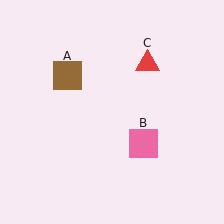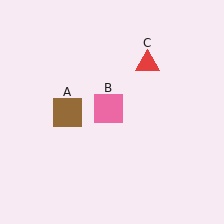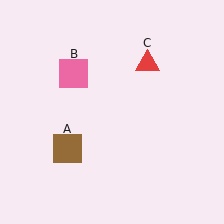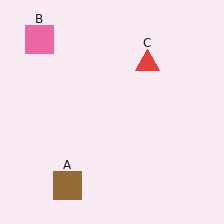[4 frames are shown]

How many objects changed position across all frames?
2 objects changed position: brown square (object A), pink square (object B).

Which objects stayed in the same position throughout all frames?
Red triangle (object C) remained stationary.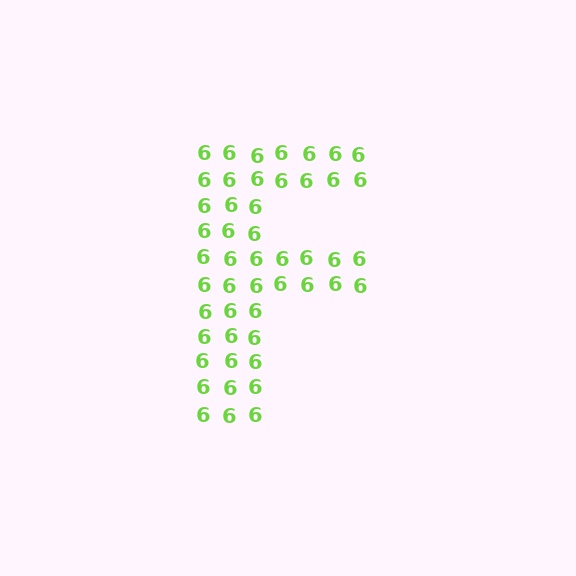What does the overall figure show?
The overall figure shows the letter F.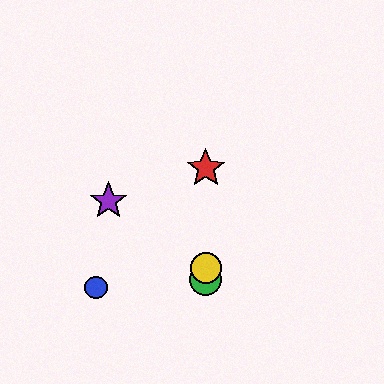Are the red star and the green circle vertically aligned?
Yes, both are at x≈206.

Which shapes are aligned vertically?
The red star, the green circle, the yellow circle are aligned vertically.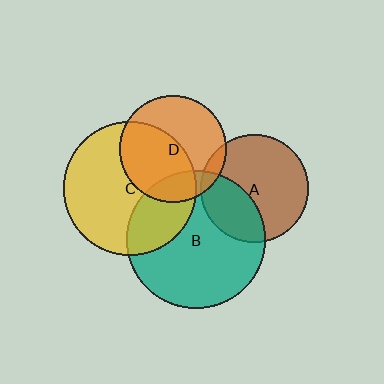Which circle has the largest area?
Circle B (teal).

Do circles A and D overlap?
Yes.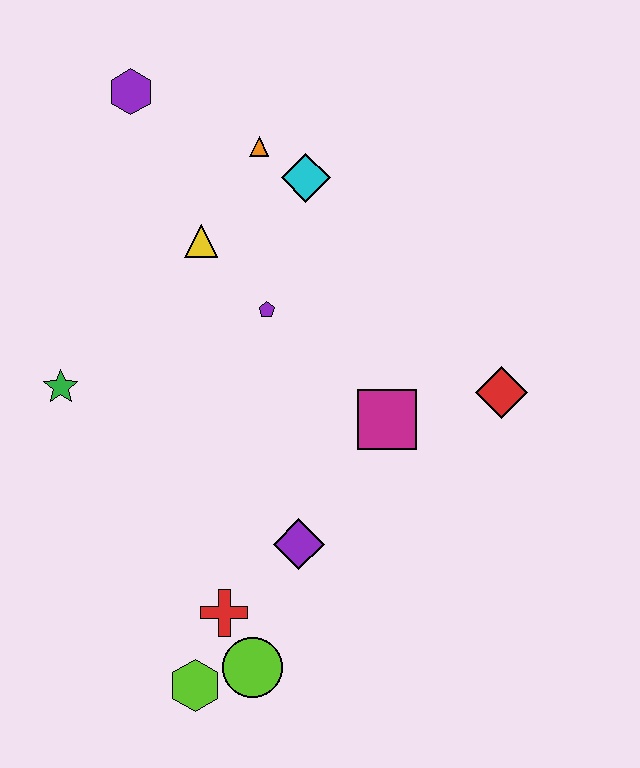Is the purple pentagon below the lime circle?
No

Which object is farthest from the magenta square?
The purple hexagon is farthest from the magenta square.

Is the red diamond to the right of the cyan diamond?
Yes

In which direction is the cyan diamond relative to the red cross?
The cyan diamond is above the red cross.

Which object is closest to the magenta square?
The red diamond is closest to the magenta square.